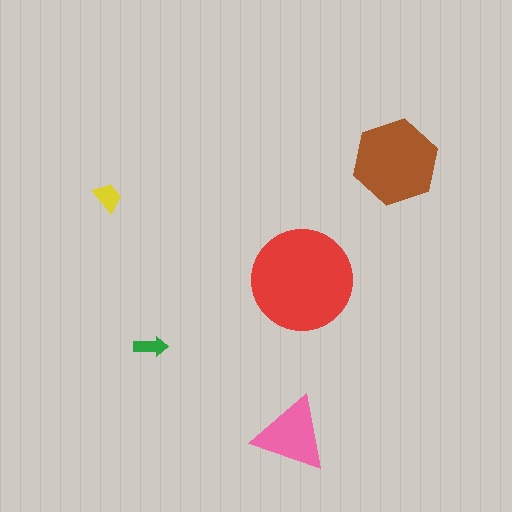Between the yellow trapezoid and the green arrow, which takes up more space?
The yellow trapezoid.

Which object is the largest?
The red circle.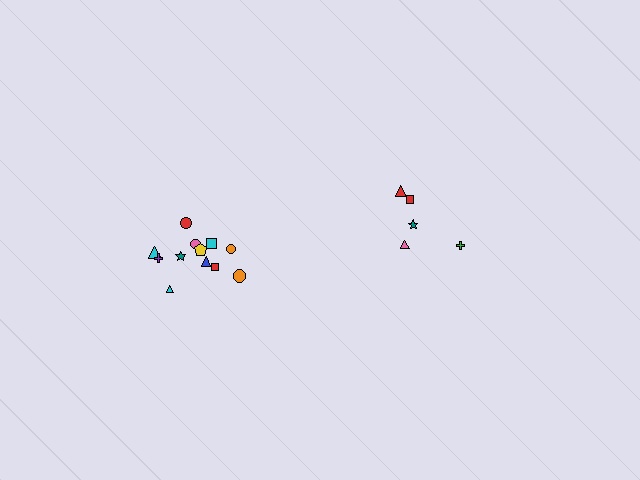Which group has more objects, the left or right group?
The left group.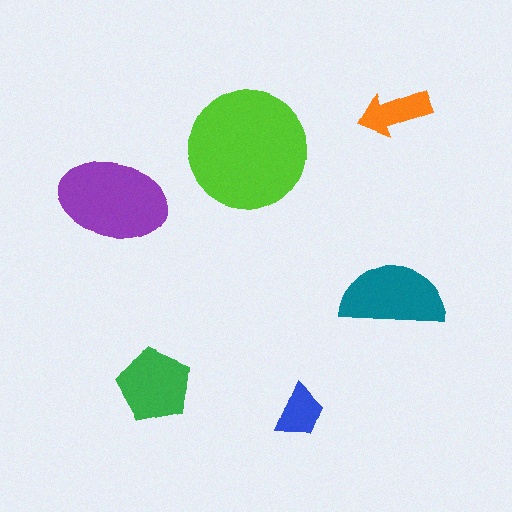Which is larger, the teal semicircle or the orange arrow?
The teal semicircle.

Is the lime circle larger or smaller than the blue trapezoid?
Larger.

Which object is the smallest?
The blue trapezoid.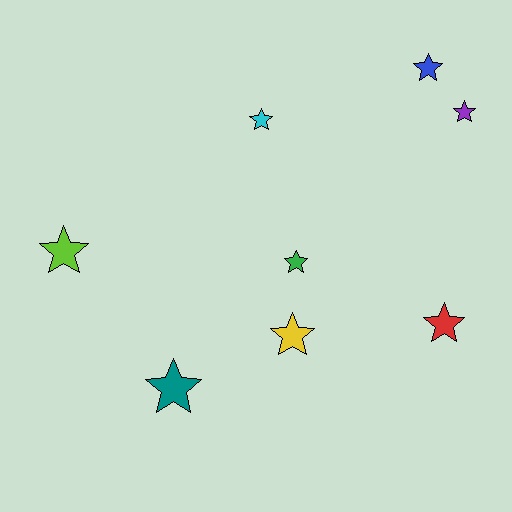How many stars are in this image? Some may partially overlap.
There are 8 stars.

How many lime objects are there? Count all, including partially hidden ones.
There is 1 lime object.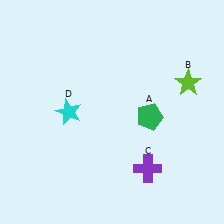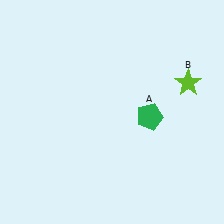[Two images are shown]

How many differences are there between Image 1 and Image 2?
There are 2 differences between the two images.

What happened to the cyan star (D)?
The cyan star (D) was removed in Image 2. It was in the top-left area of Image 1.